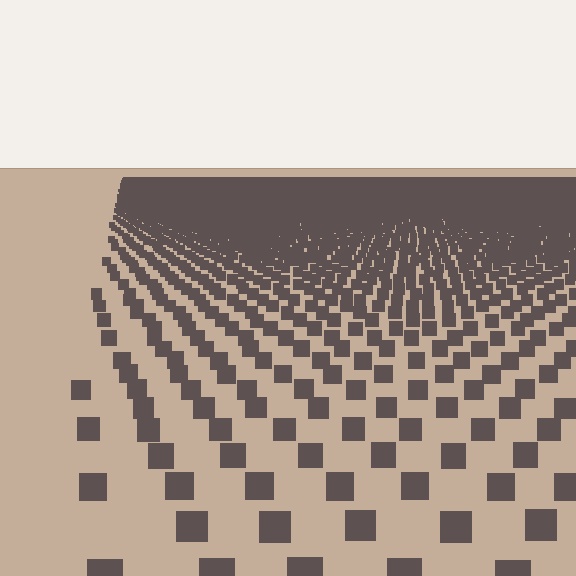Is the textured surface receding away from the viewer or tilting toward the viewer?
The surface is receding away from the viewer. Texture elements get smaller and denser toward the top.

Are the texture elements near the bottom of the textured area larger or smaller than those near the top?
Larger. Near the bottom, elements are closer to the viewer and appear at a bigger on-screen size.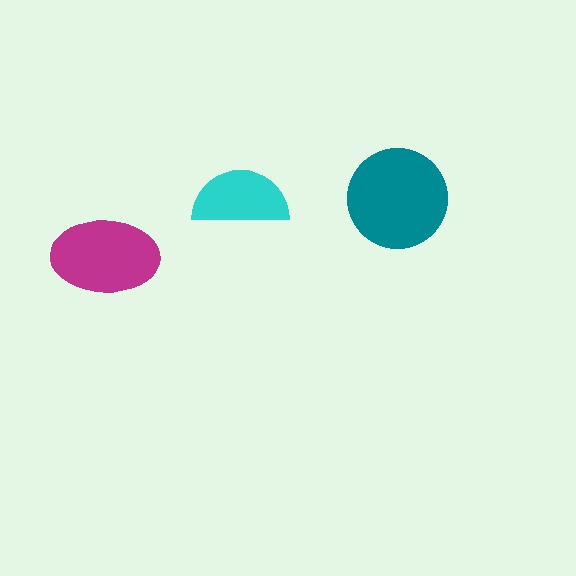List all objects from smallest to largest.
The cyan semicircle, the magenta ellipse, the teal circle.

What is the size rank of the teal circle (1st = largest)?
1st.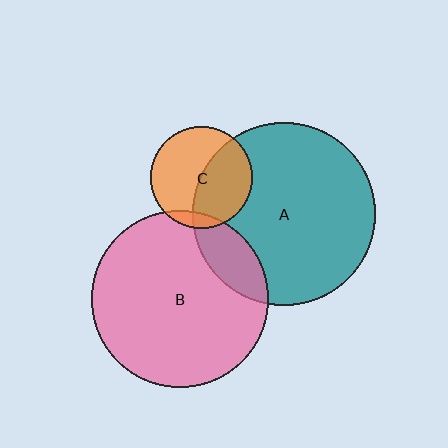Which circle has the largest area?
Circle A (teal).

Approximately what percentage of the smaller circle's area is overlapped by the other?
Approximately 15%.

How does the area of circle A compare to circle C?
Approximately 3.2 times.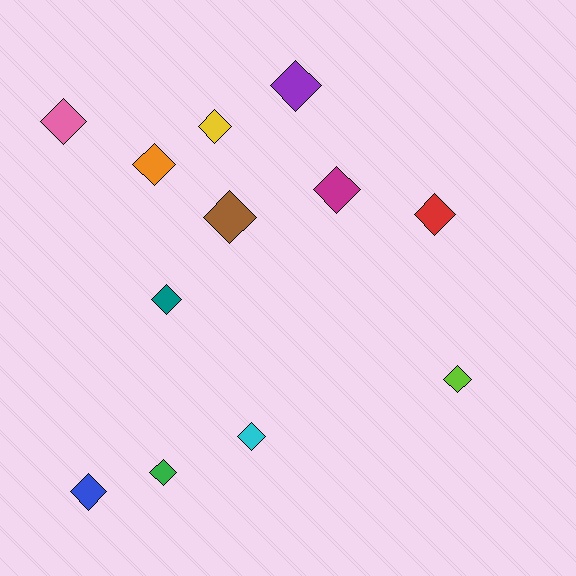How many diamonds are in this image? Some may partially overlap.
There are 12 diamonds.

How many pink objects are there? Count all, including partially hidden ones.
There is 1 pink object.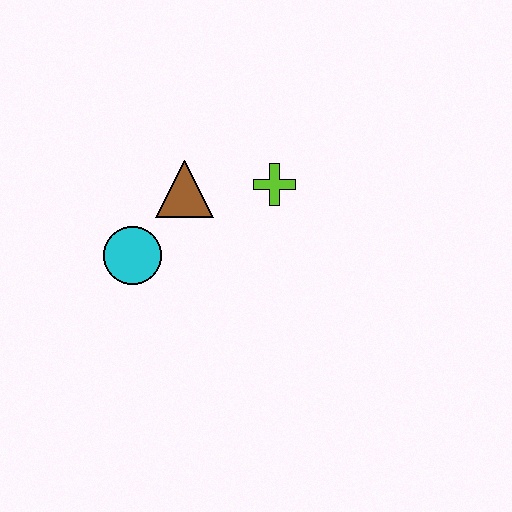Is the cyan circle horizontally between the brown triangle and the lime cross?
No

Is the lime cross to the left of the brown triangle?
No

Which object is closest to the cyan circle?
The brown triangle is closest to the cyan circle.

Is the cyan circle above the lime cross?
No